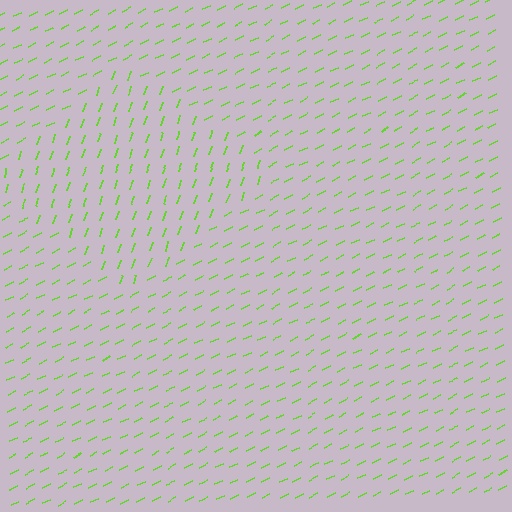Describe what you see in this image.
The image is filled with small lime line segments. A diamond region in the image has lines oriented differently from the surrounding lines, creating a visible texture boundary.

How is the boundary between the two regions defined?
The boundary is defined purely by a change in line orientation (approximately 45 degrees difference). All lines are the same color and thickness.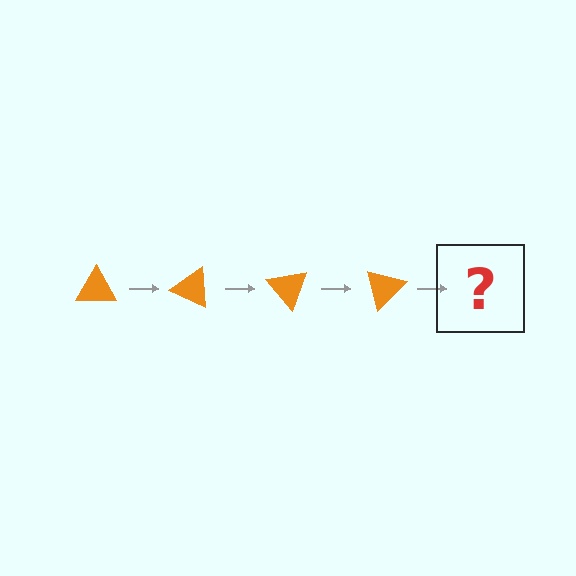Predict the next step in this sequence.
The next step is an orange triangle rotated 100 degrees.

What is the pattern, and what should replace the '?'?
The pattern is that the triangle rotates 25 degrees each step. The '?' should be an orange triangle rotated 100 degrees.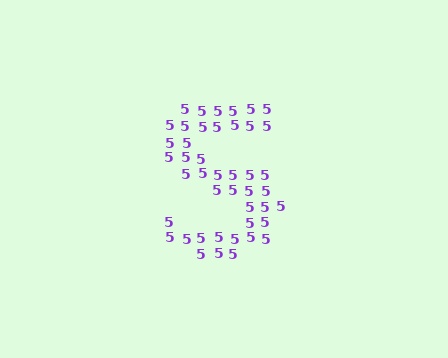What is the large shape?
The large shape is the letter S.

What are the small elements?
The small elements are digit 5's.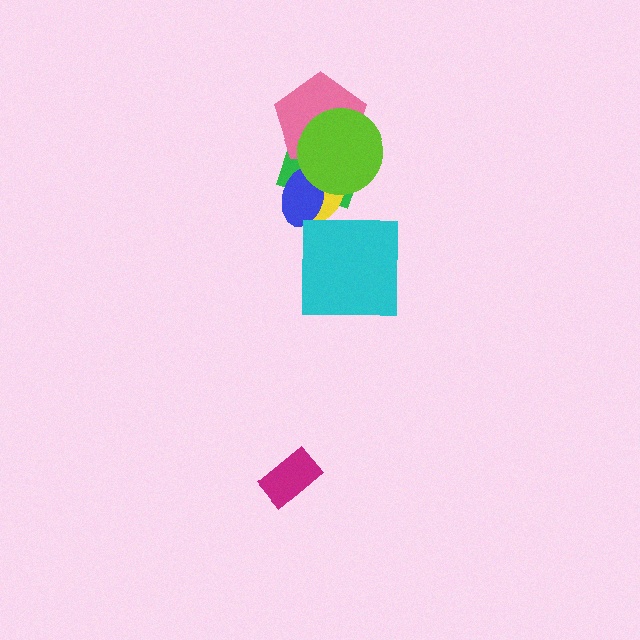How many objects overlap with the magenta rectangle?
0 objects overlap with the magenta rectangle.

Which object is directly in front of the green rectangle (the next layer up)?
The yellow ellipse is directly in front of the green rectangle.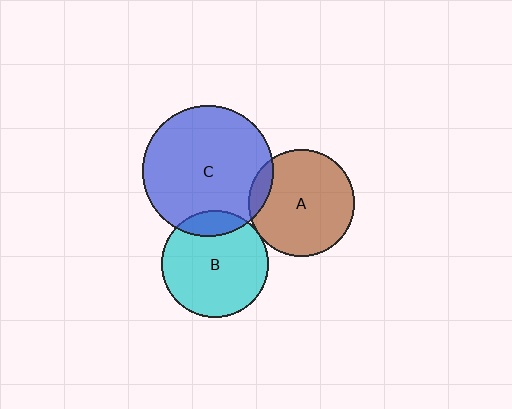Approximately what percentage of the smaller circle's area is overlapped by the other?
Approximately 10%.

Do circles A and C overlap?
Yes.